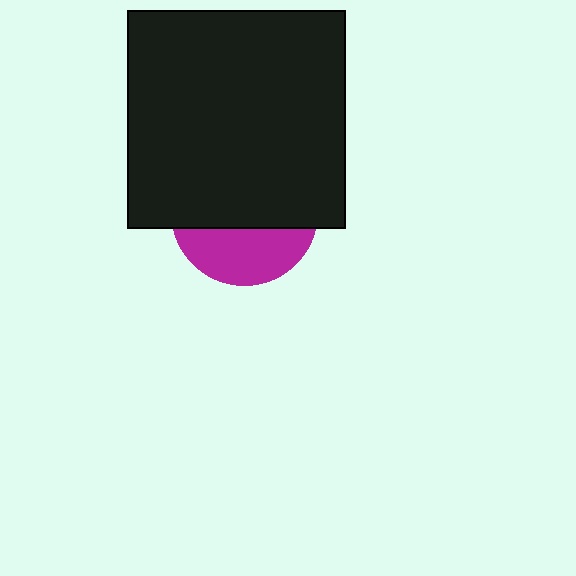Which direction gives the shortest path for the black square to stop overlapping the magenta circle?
Moving up gives the shortest separation.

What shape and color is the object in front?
The object in front is a black square.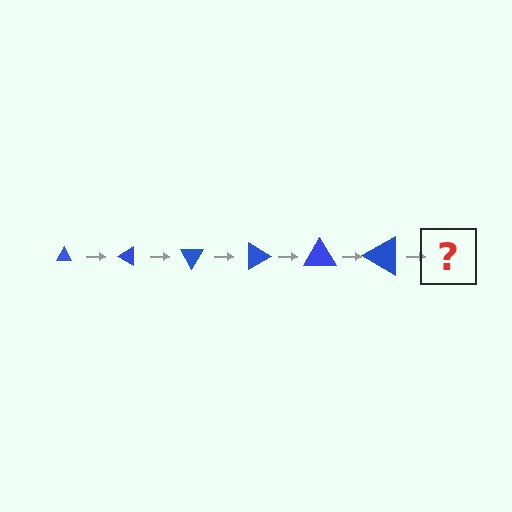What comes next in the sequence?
The next element should be a triangle, larger than the previous one and rotated 180 degrees from the start.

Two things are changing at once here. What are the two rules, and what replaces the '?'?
The two rules are that the triangle grows larger each step and it rotates 30 degrees each step. The '?' should be a triangle, larger than the previous one and rotated 180 degrees from the start.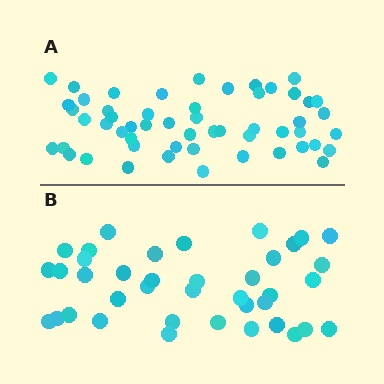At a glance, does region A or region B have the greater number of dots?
Region A (the top region) has more dots.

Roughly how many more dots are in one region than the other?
Region A has approximately 15 more dots than region B.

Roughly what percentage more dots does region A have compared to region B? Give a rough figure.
About 40% more.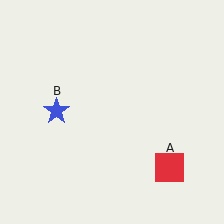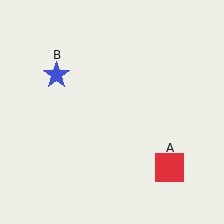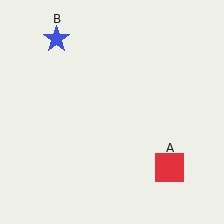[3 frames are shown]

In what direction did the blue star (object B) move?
The blue star (object B) moved up.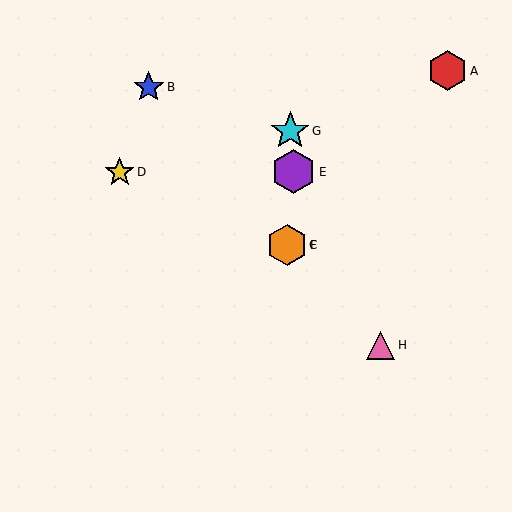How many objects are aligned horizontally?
2 objects (C, F) are aligned horizontally.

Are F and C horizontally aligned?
Yes, both are at y≈245.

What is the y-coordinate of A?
Object A is at y≈71.